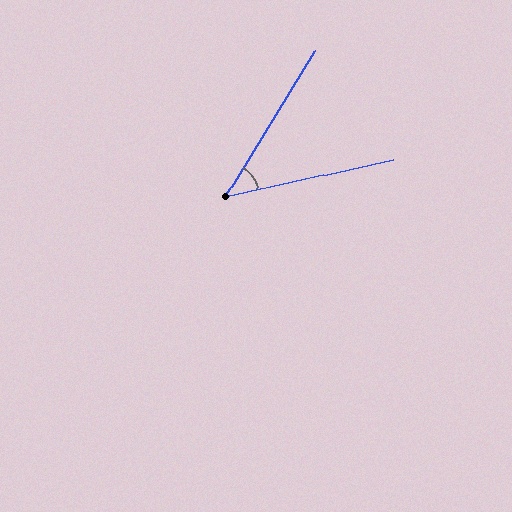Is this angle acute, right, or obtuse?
It is acute.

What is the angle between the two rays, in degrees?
Approximately 46 degrees.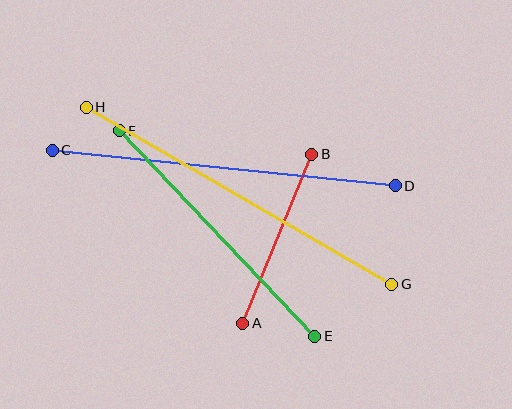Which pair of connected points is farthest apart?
Points G and H are farthest apart.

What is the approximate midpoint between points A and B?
The midpoint is at approximately (277, 239) pixels.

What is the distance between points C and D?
The distance is approximately 345 pixels.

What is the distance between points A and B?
The distance is approximately 182 pixels.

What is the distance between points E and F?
The distance is approximately 284 pixels.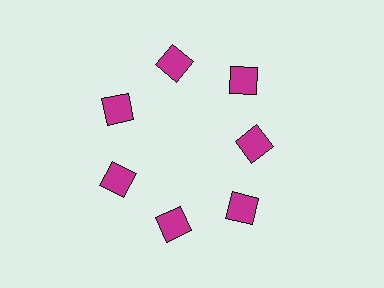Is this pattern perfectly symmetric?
No. The 7 magenta squares are arranged in a ring, but one element near the 3 o'clock position is pulled inward toward the center, breaking the 7-fold rotational symmetry.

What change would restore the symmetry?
The symmetry would be restored by moving it outward, back onto the ring so that all 7 squares sit at equal angles and equal distance from the center.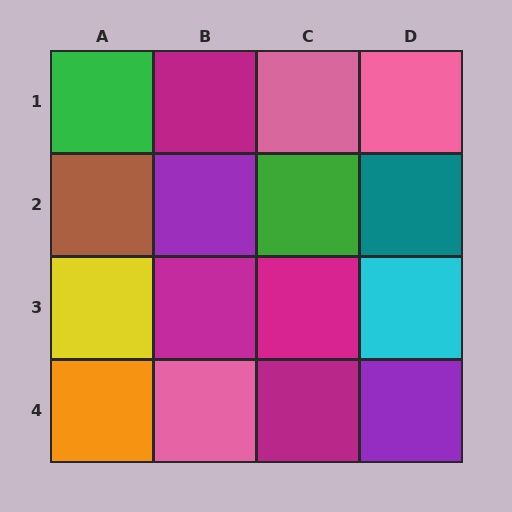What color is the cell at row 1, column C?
Pink.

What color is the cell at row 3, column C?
Magenta.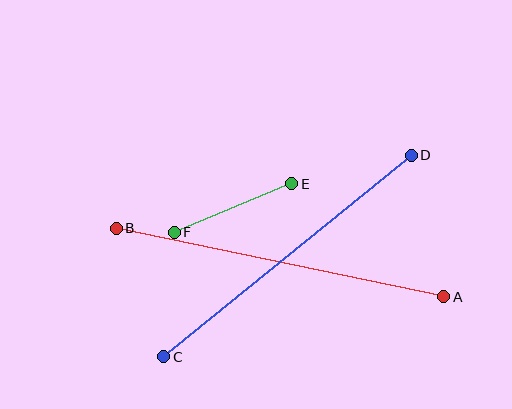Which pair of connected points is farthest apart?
Points A and B are farthest apart.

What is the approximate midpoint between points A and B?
The midpoint is at approximately (280, 262) pixels.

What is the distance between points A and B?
The distance is approximately 335 pixels.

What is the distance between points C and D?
The distance is approximately 319 pixels.